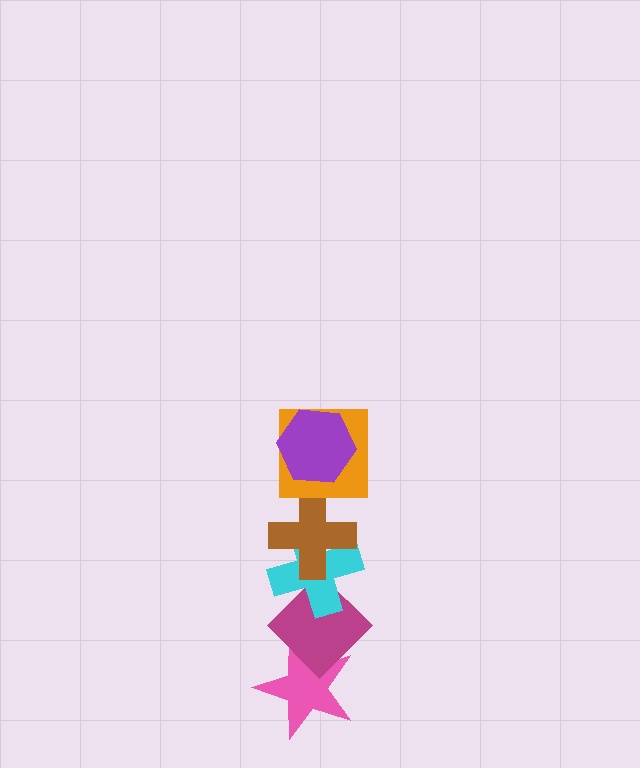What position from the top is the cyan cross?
The cyan cross is 4th from the top.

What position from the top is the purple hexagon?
The purple hexagon is 1st from the top.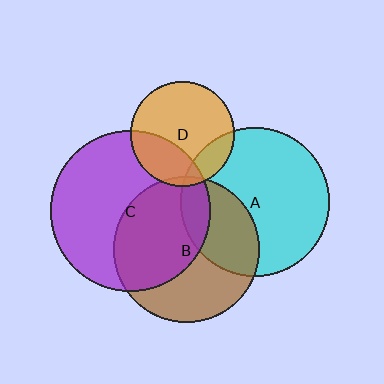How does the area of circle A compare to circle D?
Approximately 2.0 times.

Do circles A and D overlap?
Yes.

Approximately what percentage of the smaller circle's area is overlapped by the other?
Approximately 15%.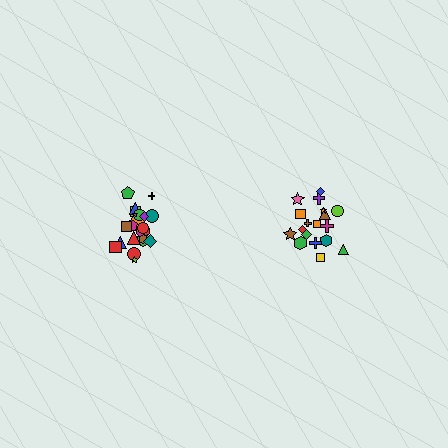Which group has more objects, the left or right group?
The left group.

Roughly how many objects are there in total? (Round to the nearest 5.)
Roughly 40 objects in total.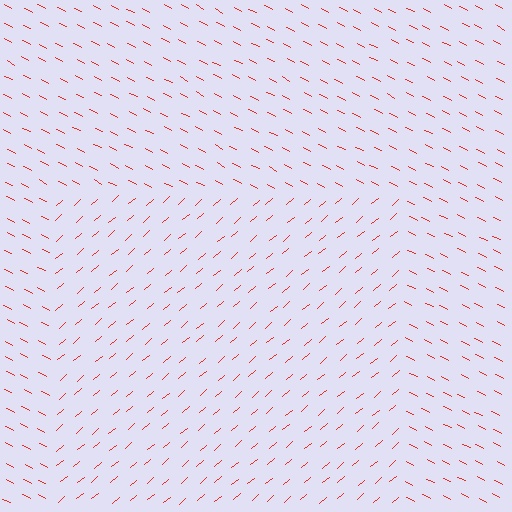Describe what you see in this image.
The image is filled with small red line segments. A rectangle region in the image has lines oriented differently from the surrounding lines, creating a visible texture boundary.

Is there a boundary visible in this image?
Yes, there is a texture boundary formed by a change in line orientation.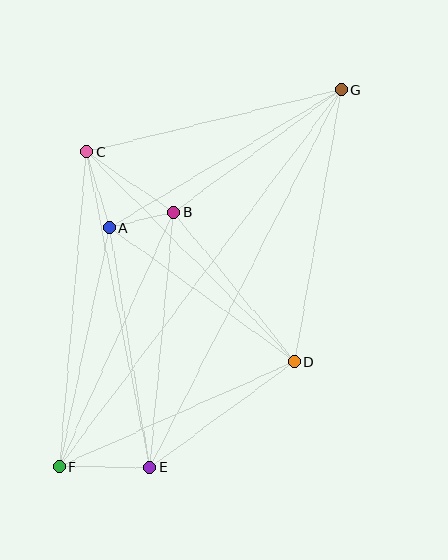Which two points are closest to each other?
Points A and B are closest to each other.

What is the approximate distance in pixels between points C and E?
The distance between C and E is approximately 322 pixels.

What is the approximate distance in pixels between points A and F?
The distance between A and F is approximately 244 pixels.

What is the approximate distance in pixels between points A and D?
The distance between A and D is approximately 228 pixels.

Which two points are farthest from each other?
Points F and G are farthest from each other.